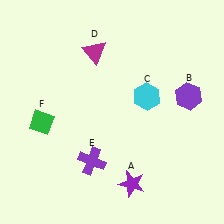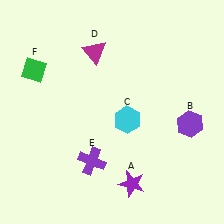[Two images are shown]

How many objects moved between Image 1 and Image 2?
3 objects moved between the two images.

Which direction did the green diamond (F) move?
The green diamond (F) moved up.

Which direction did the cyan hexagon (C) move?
The cyan hexagon (C) moved down.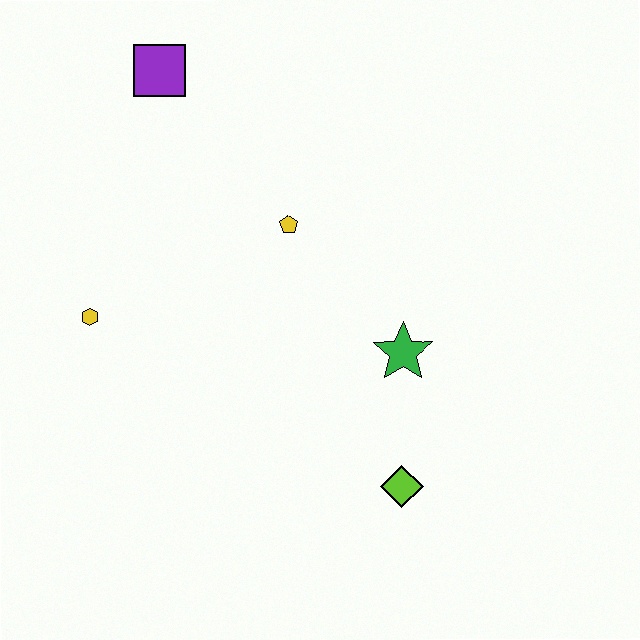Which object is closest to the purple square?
The yellow pentagon is closest to the purple square.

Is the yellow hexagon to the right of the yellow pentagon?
No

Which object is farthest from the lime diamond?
The purple square is farthest from the lime diamond.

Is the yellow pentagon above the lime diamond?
Yes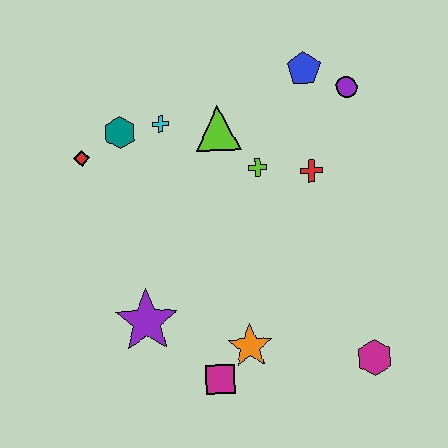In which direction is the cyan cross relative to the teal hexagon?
The cyan cross is to the right of the teal hexagon.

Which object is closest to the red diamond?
The teal hexagon is closest to the red diamond.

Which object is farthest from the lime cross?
The magenta hexagon is farthest from the lime cross.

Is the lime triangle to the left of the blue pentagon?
Yes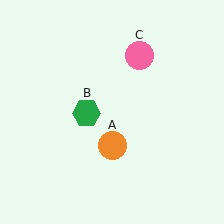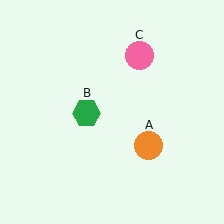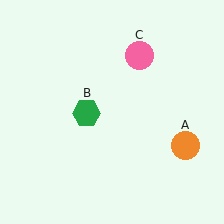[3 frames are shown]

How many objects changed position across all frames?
1 object changed position: orange circle (object A).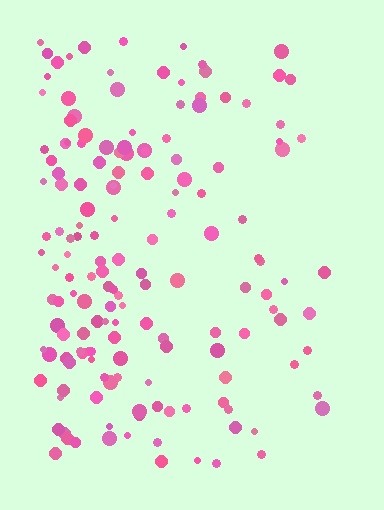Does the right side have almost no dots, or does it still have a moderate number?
Still a moderate number, just noticeably fewer than the left.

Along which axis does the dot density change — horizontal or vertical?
Horizontal.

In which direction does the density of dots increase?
From right to left, with the left side densest.